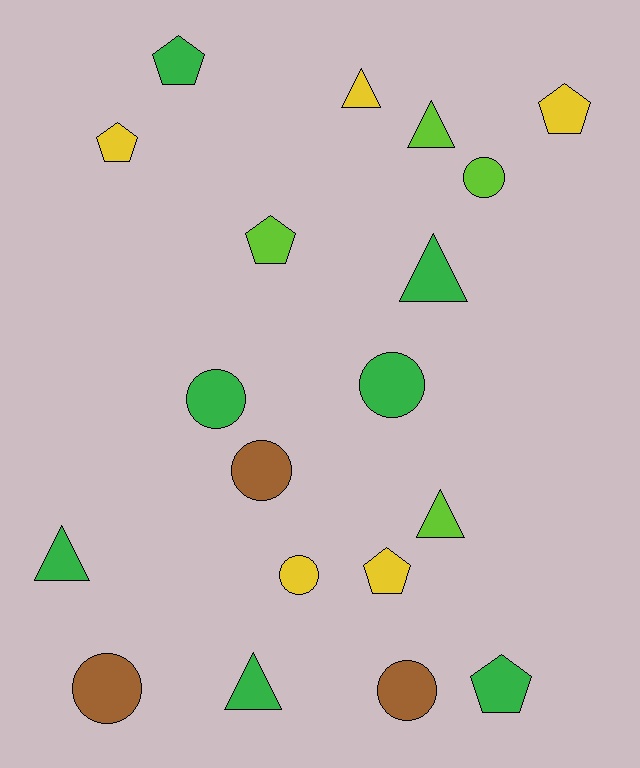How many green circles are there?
There are 2 green circles.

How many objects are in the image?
There are 19 objects.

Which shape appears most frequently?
Circle, with 7 objects.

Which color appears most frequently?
Green, with 7 objects.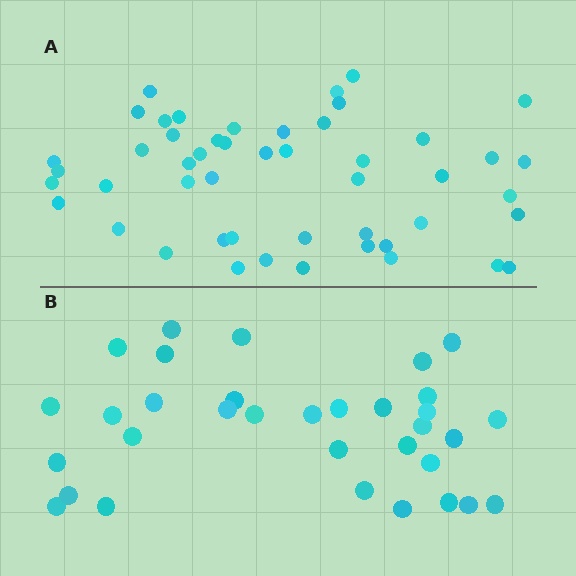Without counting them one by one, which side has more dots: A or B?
Region A (the top region) has more dots.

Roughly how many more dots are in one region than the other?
Region A has approximately 15 more dots than region B.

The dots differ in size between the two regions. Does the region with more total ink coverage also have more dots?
No. Region B has more total ink coverage because its dots are larger, but region A actually contains more individual dots. Total area can be misleading — the number of items is what matters here.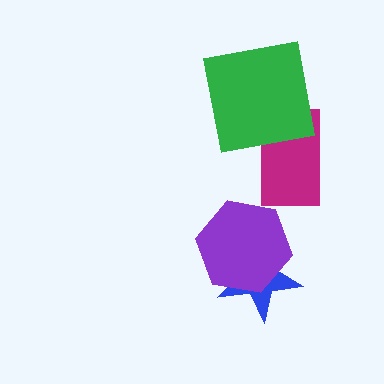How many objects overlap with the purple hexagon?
1 object overlaps with the purple hexagon.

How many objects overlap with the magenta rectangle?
1 object overlaps with the magenta rectangle.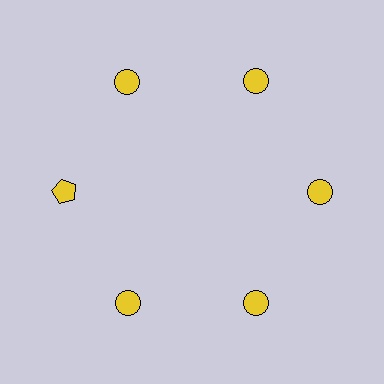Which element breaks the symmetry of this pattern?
The yellow pentagon at roughly the 9 o'clock position breaks the symmetry. All other shapes are yellow circles.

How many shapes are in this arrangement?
There are 6 shapes arranged in a ring pattern.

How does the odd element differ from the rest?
It has a different shape: pentagon instead of circle.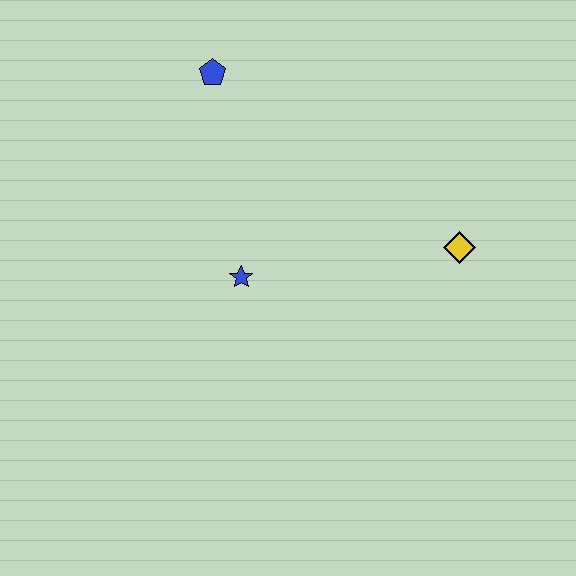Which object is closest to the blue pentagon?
The blue star is closest to the blue pentagon.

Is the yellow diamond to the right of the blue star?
Yes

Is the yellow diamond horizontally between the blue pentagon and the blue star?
No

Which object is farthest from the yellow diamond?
The blue pentagon is farthest from the yellow diamond.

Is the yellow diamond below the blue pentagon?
Yes